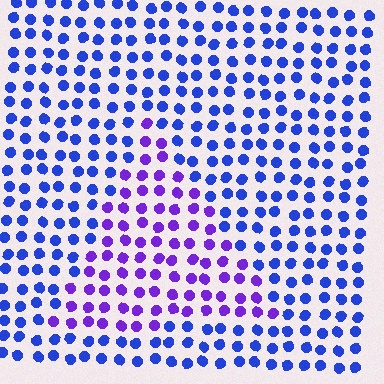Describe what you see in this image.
The image is filled with small blue elements in a uniform arrangement. A triangle-shaped region is visible where the elements are tinted to a slightly different hue, forming a subtle color boundary.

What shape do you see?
I see a triangle.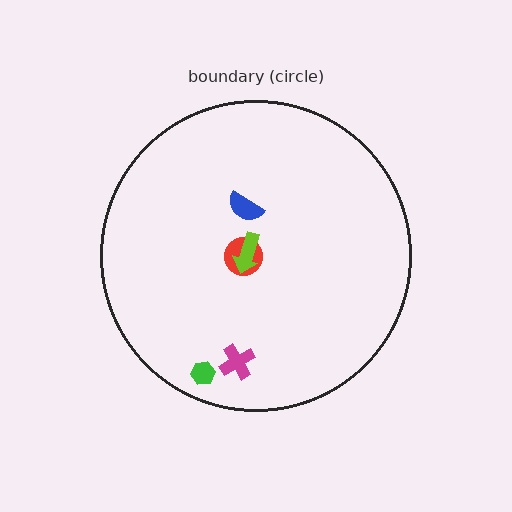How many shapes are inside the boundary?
5 inside, 0 outside.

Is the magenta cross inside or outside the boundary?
Inside.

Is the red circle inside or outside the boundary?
Inside.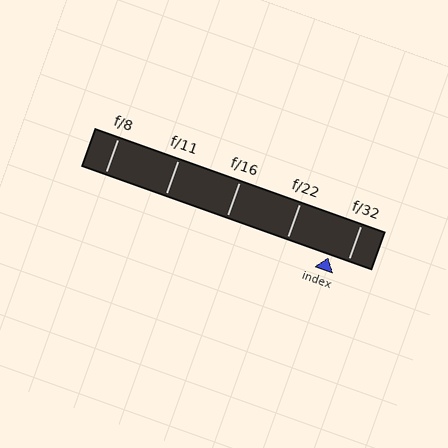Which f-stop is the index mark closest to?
The index mark is closest to f/32.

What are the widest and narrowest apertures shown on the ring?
The widest aperture shown is f/8 and the narrowest is f/32.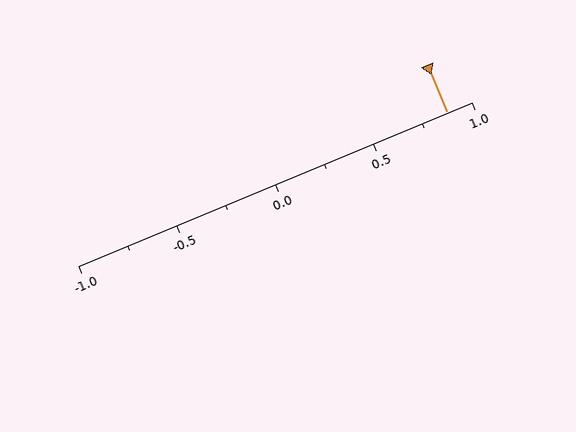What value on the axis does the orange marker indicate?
The marker indicates approximately 0.88.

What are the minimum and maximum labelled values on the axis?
The axis runs from -1.0 to 1.0.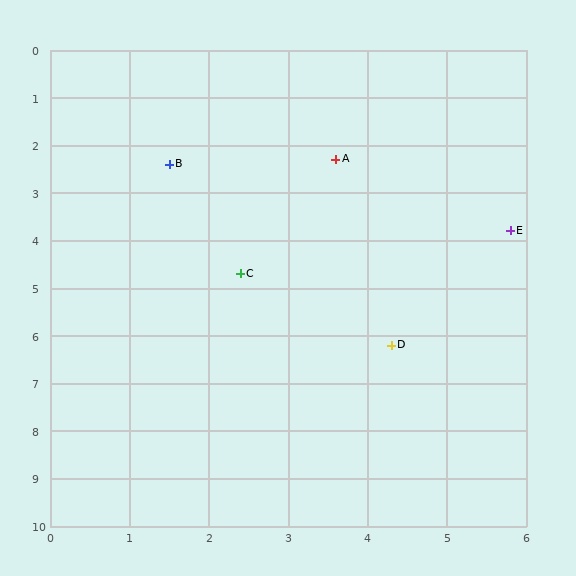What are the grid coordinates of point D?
Point D is at approximately (4.3, 6.2).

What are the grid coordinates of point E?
Point E is at approximately (5.8, 3.8).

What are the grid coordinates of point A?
Point A is at approximately (3.6, 2.3).